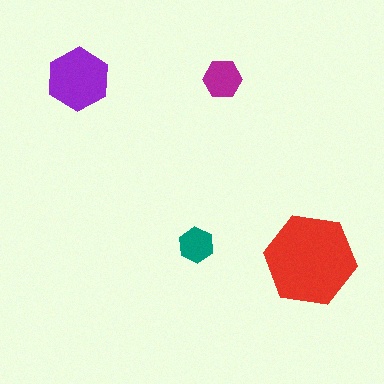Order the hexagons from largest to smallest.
the red one, the purple one, the magenta one, the teal one.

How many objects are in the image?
There are 4 objects in the image.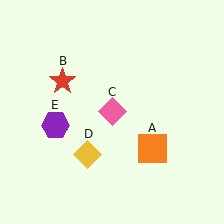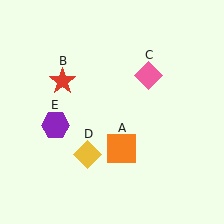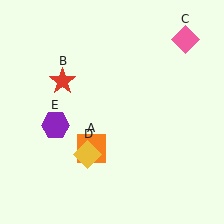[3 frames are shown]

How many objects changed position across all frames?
2 objects changed position: orange square (object A), pink diamond (object C).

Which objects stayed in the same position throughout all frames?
Red star (object B) and yellow diamond (object D) and purple hexagon (object E) remained stationary.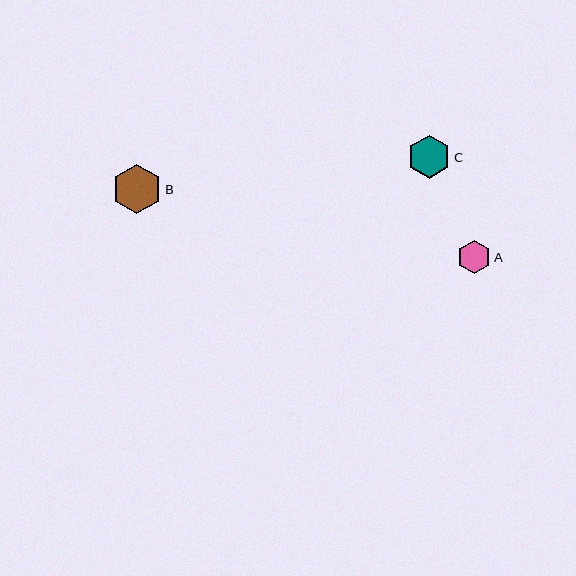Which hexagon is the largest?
Hexagon B is the largest with a size of approximately 50 pixels.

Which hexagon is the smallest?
Hexagon A is the smallest with a size of approximately 33 pixels.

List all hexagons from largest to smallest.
From largest to smallest: B, C, A.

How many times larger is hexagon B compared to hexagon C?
Hexagon B is approximately 1.1 times the size of hexagon C.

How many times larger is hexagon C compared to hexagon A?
Hexagon C is approximately 1.3 times the size of hexagon A.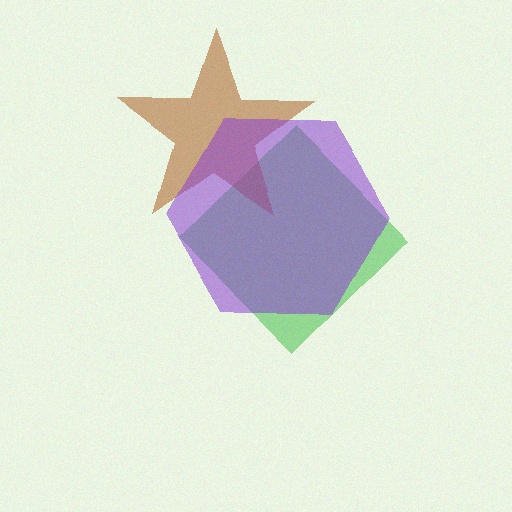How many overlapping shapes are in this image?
There are 3 overlapping shapes in the image.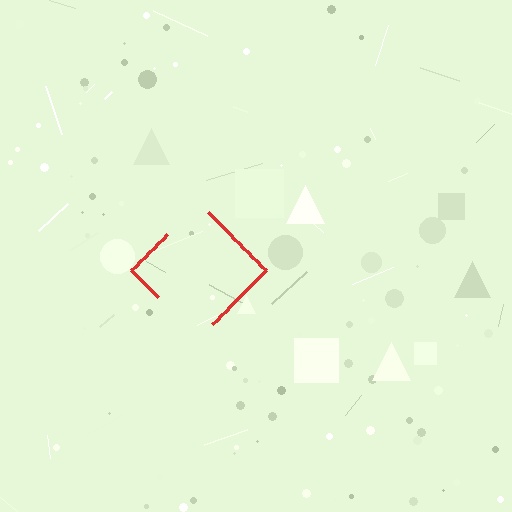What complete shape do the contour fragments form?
The contour fragments form a diamond.